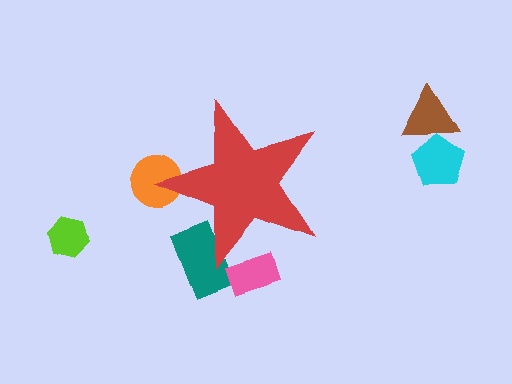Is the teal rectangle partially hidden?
Yes, the teal rectangle is partially hidden behind the red star.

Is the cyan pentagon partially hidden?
No, the cyan pentagon is fully visible.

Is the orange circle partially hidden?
Yes, the orange circle is partially hidden behind the red star.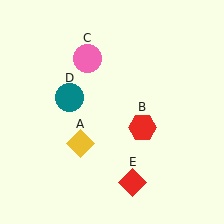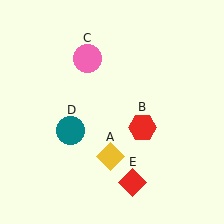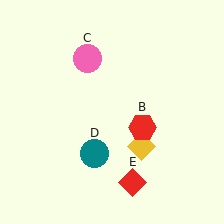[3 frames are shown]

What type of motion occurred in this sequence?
The yellow diamond (object A), teal circle (object D) rotated counterclockwise around the center of the scene.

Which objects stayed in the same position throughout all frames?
Red hexagon (object B) and pink circle (object C) and red diamond (object E) remained stationary.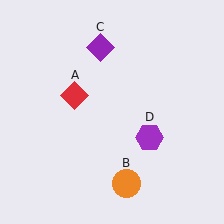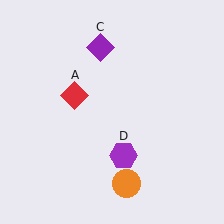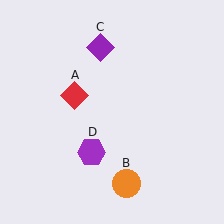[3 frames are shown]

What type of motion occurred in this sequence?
The purple hexagon (object D) rotated clockwise around the center of the scene.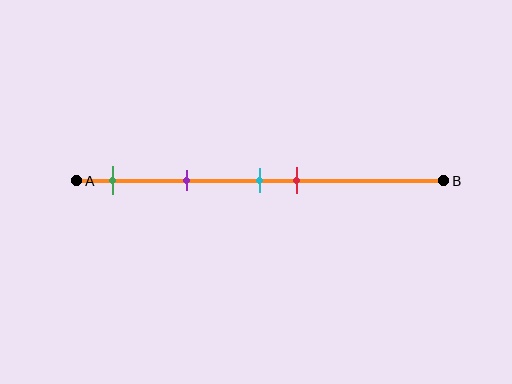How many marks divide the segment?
There are 4 marks dividing the segment.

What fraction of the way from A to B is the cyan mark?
The cyan mark is approximately 50% (0.5) of the way from A to B.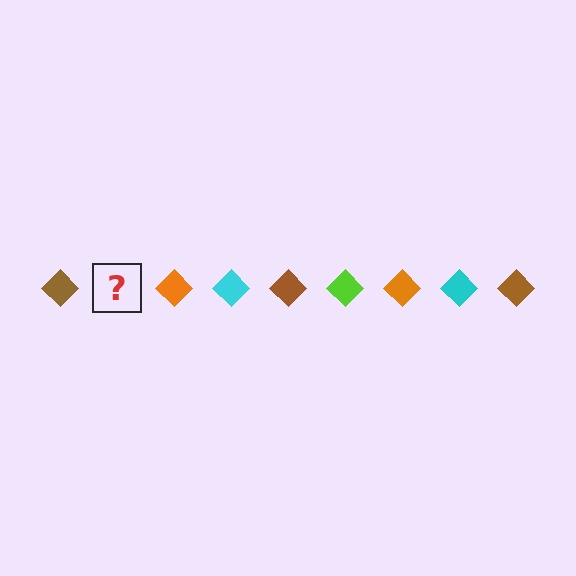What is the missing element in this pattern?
The missing element is a lime diamond.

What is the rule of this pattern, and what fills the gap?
The rule is that the pattern cycles through brown, lime, orange, cyan diamonds. The gap should be filled with a lime diamond.